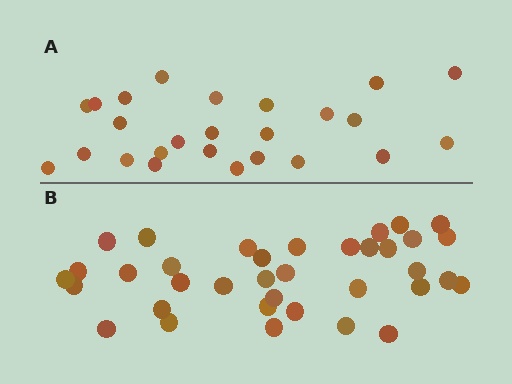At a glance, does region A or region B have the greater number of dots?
Region B (the bottom region) has more dots.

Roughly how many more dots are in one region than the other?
Region B has roughly 12 or so more dots than region A.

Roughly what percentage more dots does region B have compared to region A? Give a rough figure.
About 45% more.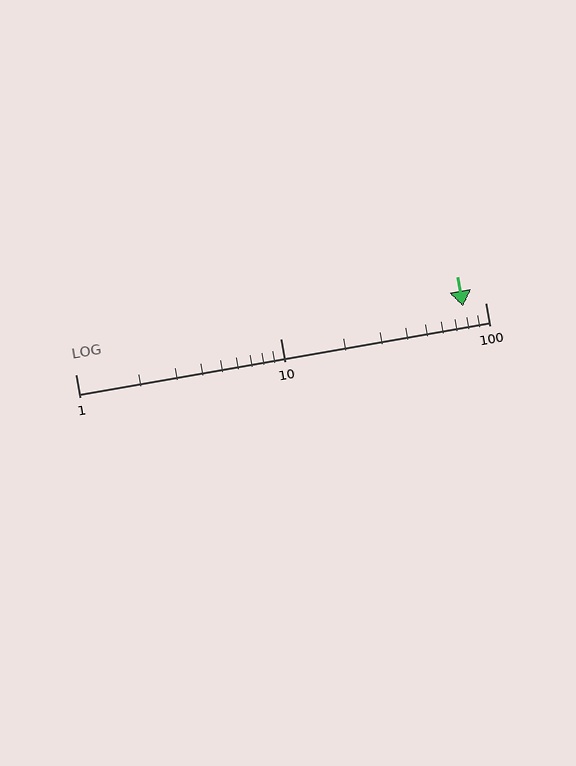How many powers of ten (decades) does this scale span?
The scale spans 2 decades, from 1 to 100.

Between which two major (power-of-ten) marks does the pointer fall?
The pointer is between 10 and 100.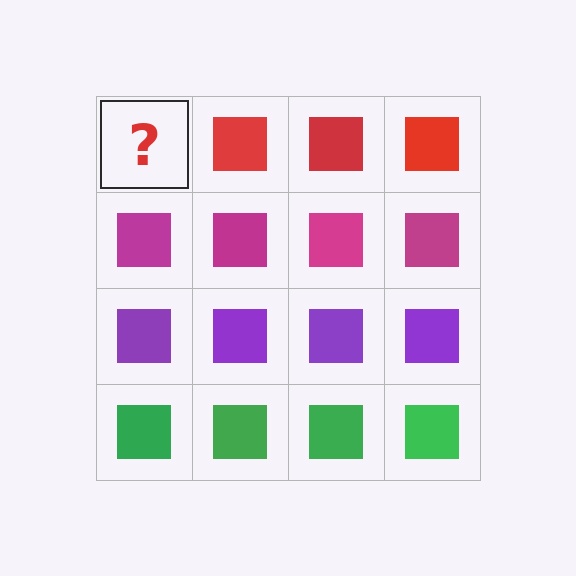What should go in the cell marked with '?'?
The missing cell should contain a red square.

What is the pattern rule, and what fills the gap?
The rule is that each row has a consistent color. The gap should be filled with a red square.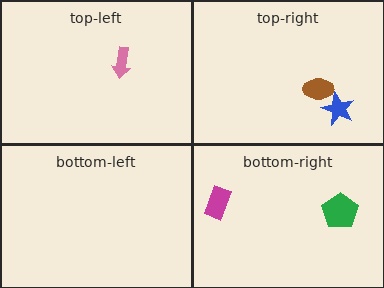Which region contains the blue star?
The top-right region.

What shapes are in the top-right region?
The brown ellipse, the blue star.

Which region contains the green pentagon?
The bottom-right region.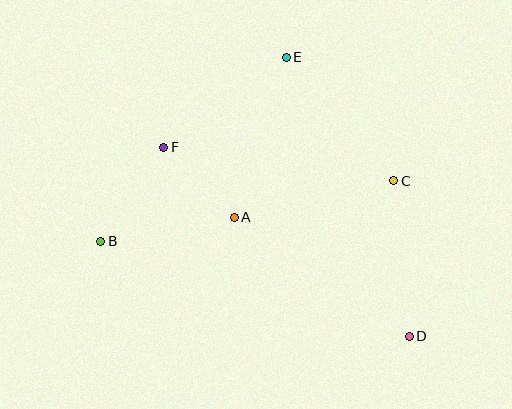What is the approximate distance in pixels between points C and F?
The distance between C and F is approximately 233 pixels.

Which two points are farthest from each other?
Points B and D are farthest from each other.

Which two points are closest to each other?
Points A and F are closest to each other.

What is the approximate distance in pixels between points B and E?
The distance between B and E is approximately 261 pixels.